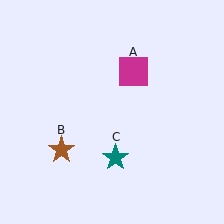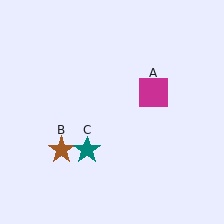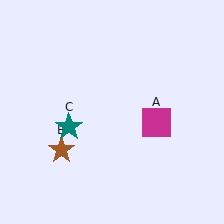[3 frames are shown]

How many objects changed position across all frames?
2 objects changed position: magenta square (object A), teal star (object C).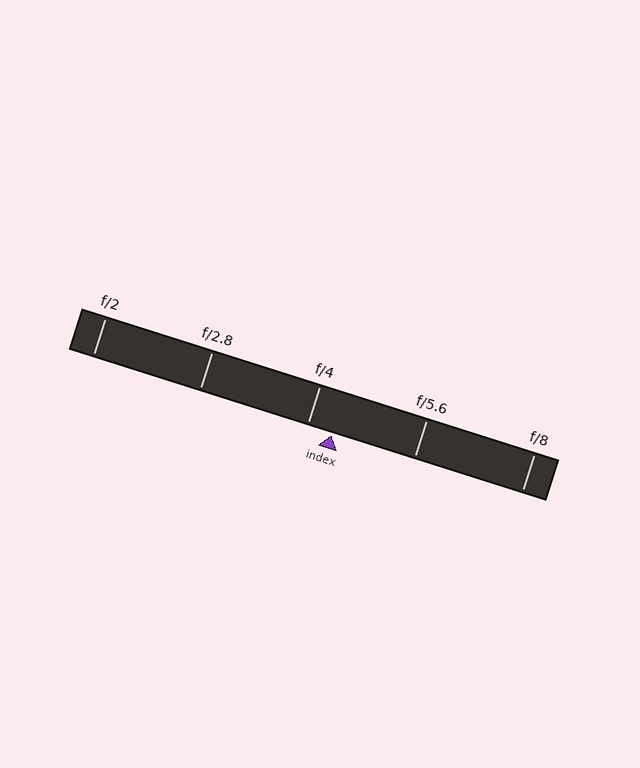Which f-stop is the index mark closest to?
The index mark is closest to f/4.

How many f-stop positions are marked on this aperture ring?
There are 5 f-stop positions marked.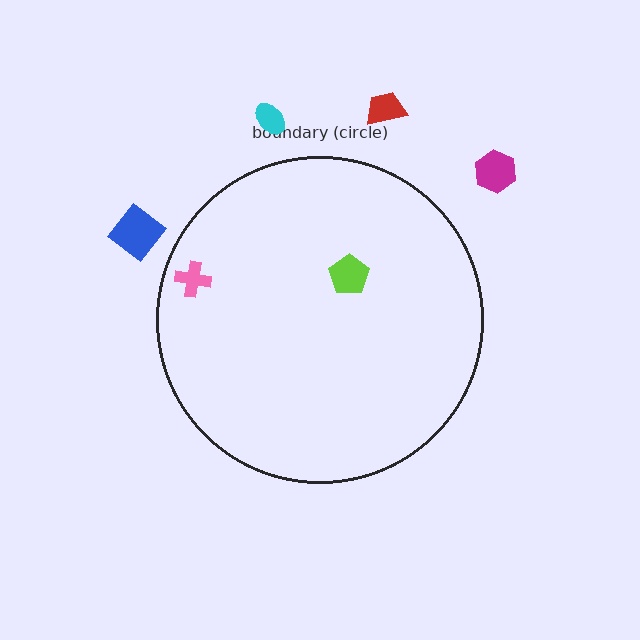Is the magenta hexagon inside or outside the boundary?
Outside.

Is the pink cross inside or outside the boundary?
Inside.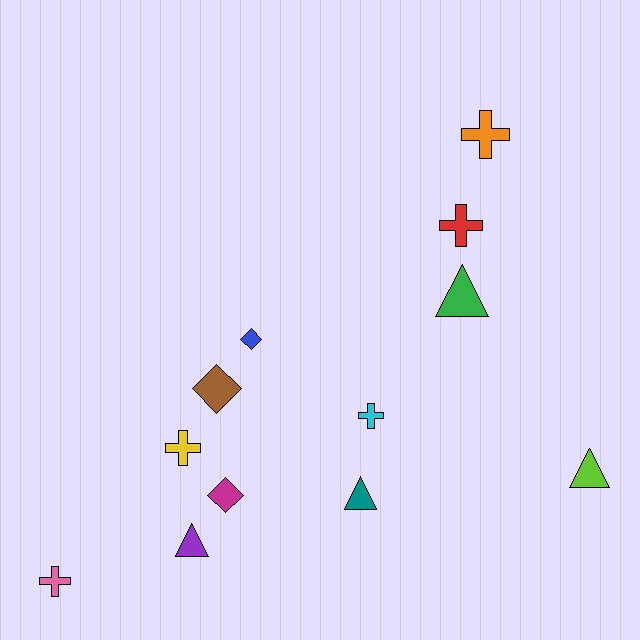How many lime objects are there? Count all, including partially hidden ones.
There is 1 lime object.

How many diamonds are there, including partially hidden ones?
There are 3 diamonds.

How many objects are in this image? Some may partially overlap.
There are 12 objects.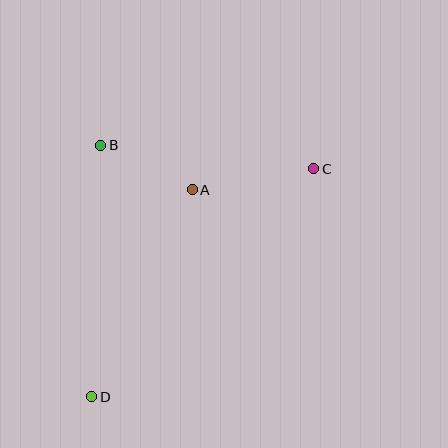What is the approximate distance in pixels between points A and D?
The distance between A and D is approximately 230 pixels.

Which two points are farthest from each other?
Points C and D are farthest from each other.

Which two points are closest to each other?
Points A and B are closest to each other.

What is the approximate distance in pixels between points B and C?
The distance between B and C is approximately 215 pixels.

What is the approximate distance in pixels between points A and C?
The distance between A and C is approximately 124 pixels.